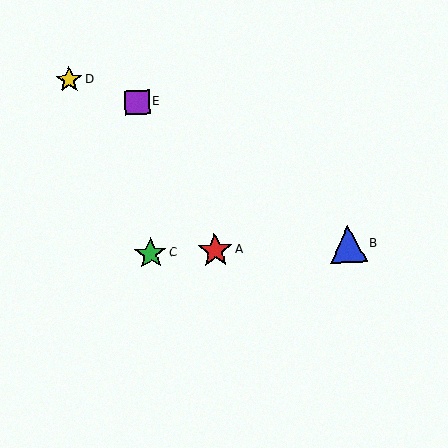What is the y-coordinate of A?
Object A is at y≈251.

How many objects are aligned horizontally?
3 objects (A, B, C) are aligned horizontally.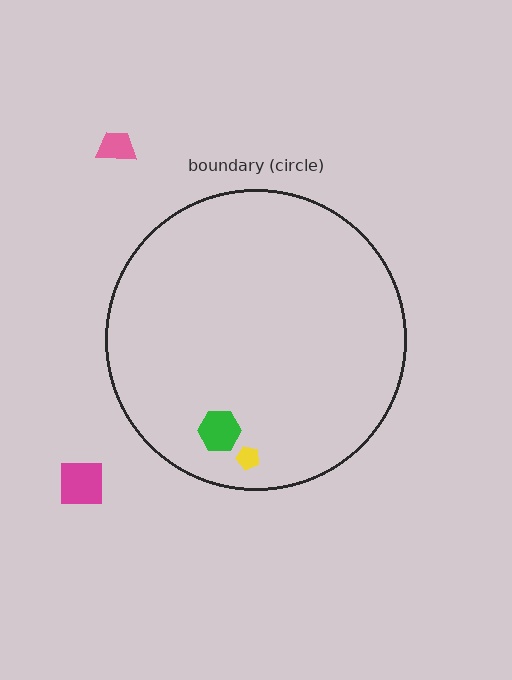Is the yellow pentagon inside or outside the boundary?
Inside.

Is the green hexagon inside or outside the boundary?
Inside.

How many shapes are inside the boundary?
2 inside, 2 outside.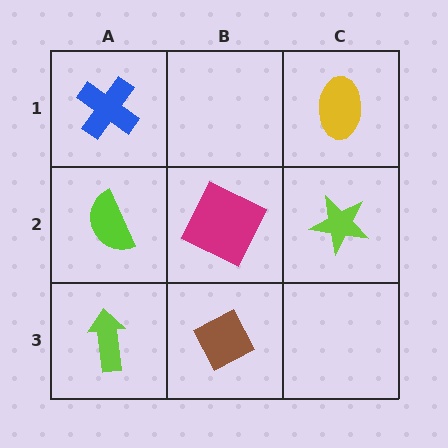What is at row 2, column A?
A lime semicircle.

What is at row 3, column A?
A lime arrow.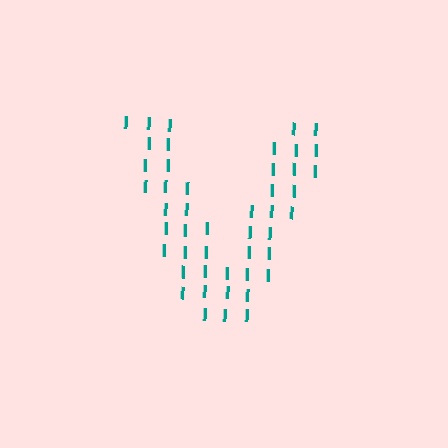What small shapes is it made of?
It is made of small letter I's.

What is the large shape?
The large shape is the letter V.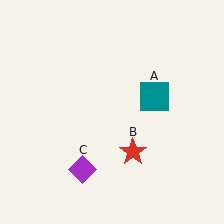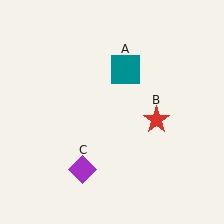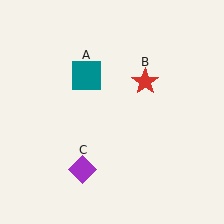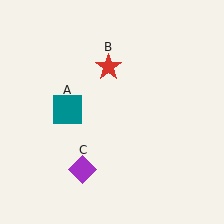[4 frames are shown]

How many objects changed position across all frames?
2 objects changed position: teal square (object A), red star (object B).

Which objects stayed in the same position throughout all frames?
Purple diamond (object C) remained stationary.